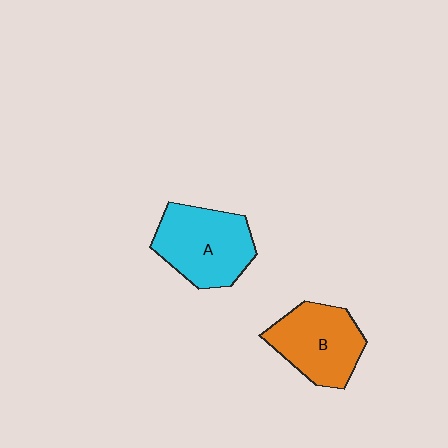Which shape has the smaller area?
Shape B (orange).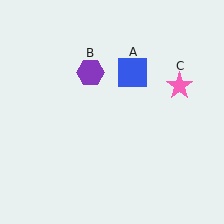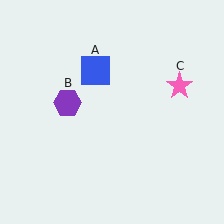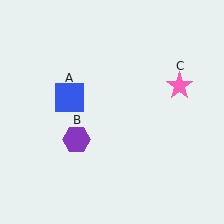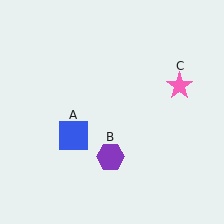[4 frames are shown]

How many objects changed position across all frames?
2 objects changed position: blue square (object A), purple hexagon (object B).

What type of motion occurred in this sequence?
The blue square (object A), purple hexagon (object B) rotated counterclockwise around the center of the scene.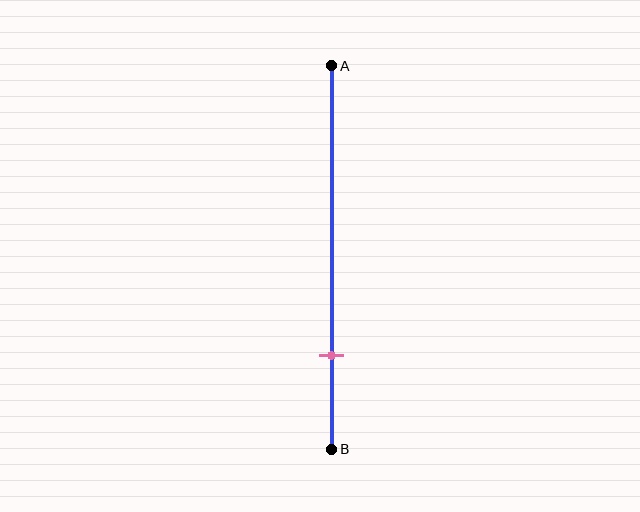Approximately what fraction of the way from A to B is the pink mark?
The pink mark is approximately 75% of the way from A to B.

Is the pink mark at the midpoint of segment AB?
No, the mark is at about 75% from A, not at the 50% midpoint.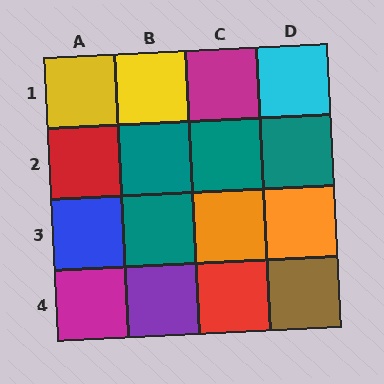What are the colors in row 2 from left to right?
Red, teal, teal, teal.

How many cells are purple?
1 cell is purple.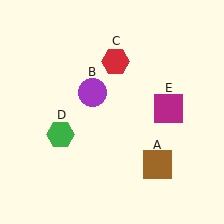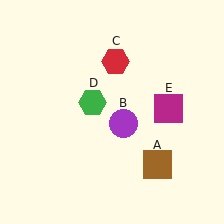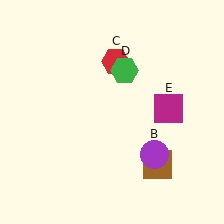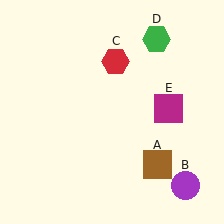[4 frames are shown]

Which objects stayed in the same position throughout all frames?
Brown square (object A) and red hexagon (object C) and magenta square (object E) remained stationary.